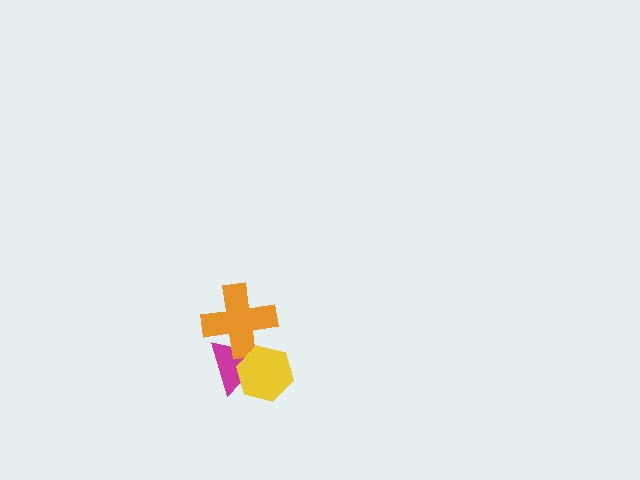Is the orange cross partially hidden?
Yes, it is partially covered by another shape.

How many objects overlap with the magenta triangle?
2 objects overlap with the magenta triangle.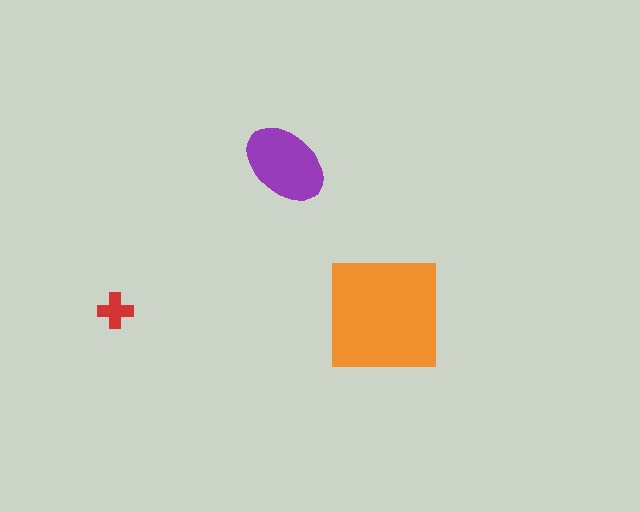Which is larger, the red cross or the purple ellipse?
The purple ellipse.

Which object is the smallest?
The red cross.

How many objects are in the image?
There are 3 objects in the image.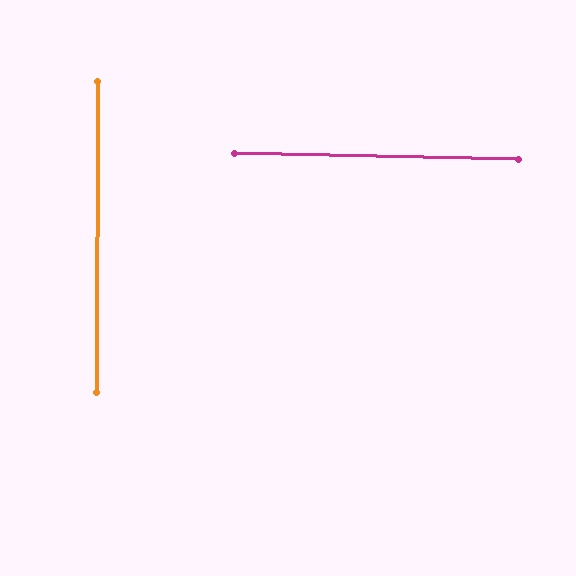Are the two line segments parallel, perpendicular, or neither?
Perpendicular — they meet at approximately 89°.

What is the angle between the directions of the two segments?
Approximately 89 degrees.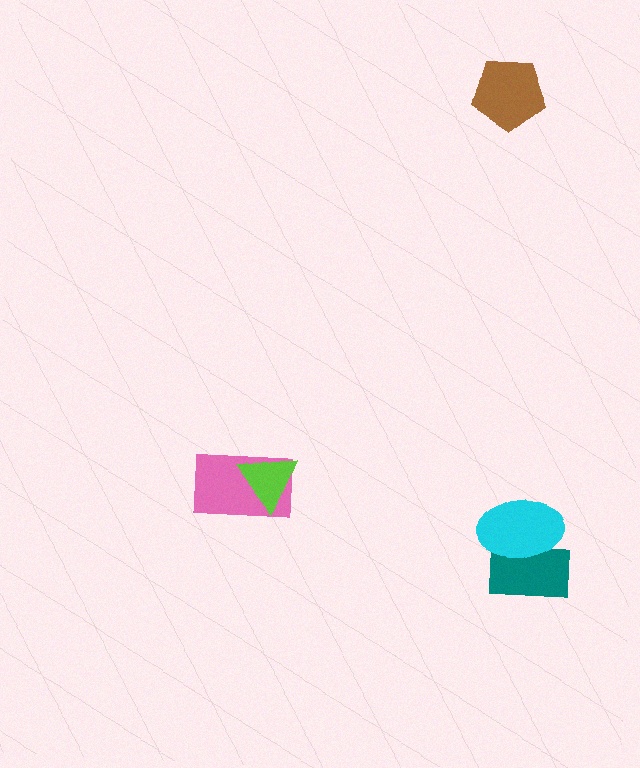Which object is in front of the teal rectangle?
The cyan ellipse is in front of the teal rectangle.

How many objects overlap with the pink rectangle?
1 object overlaps with the pink rectangle.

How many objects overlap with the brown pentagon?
0 objects overlap with the brown pentagon.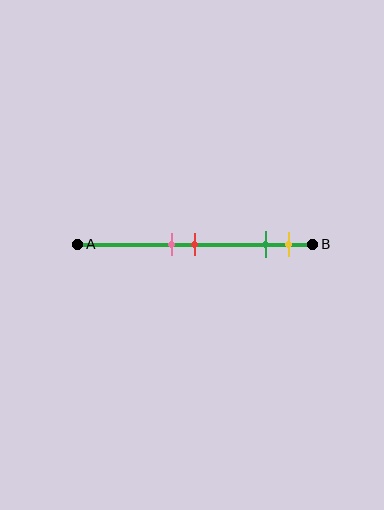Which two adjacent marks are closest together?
The pink and red marks are the closest adjacent pair.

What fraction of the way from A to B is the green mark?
The green mark is approximately 80% (0.8) of the way from A to B.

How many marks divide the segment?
There are 4 marks dividing the segment.